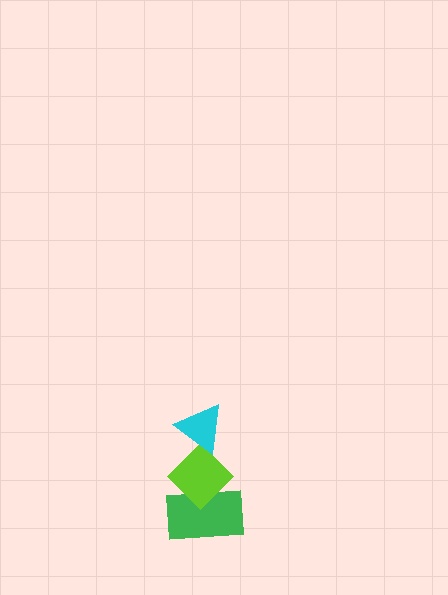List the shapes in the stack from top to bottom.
From top to bottom: the cyan triangle, the lime diamond, the green rectangle.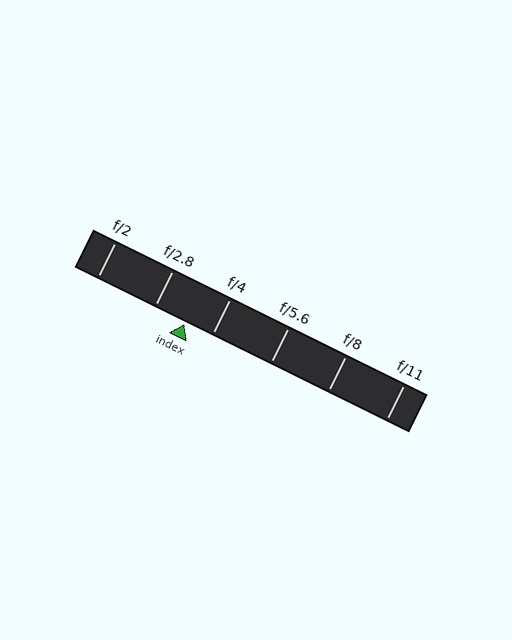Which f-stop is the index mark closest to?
The index mark is closest to f/4.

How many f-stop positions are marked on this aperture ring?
There are 6 f-stop positions marked.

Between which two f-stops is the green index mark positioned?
The index mark is between f/2.8 and f/4.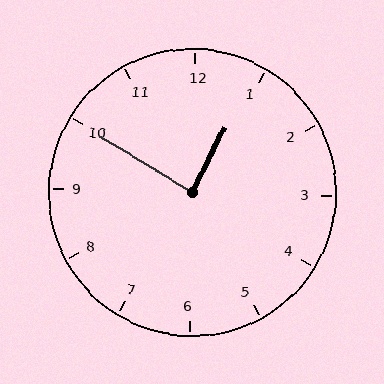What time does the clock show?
12:50.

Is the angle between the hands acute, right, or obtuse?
It is right.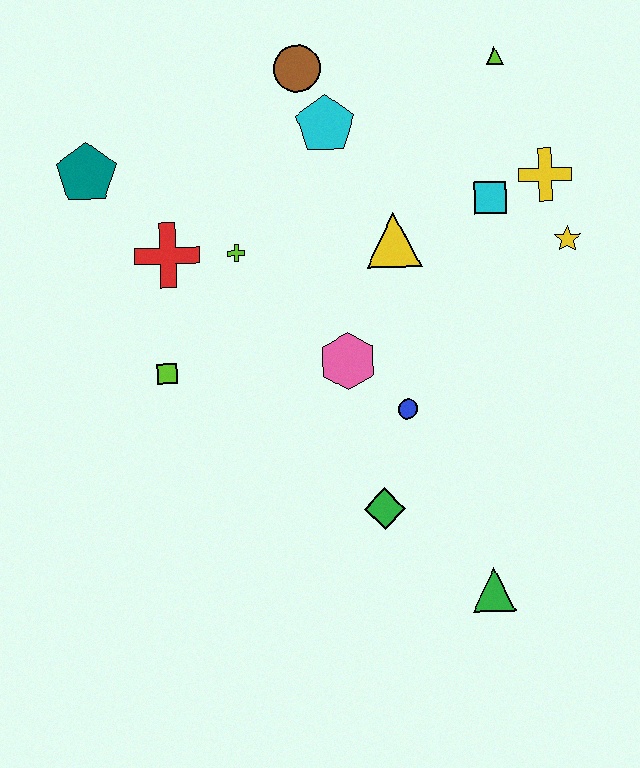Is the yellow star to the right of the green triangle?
Yes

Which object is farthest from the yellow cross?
The teal pentagon is farthest from the yellow cross.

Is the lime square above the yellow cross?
No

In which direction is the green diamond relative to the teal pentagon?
The green diamond is below the teal pentagon.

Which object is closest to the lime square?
The red cross is closest to the lime square.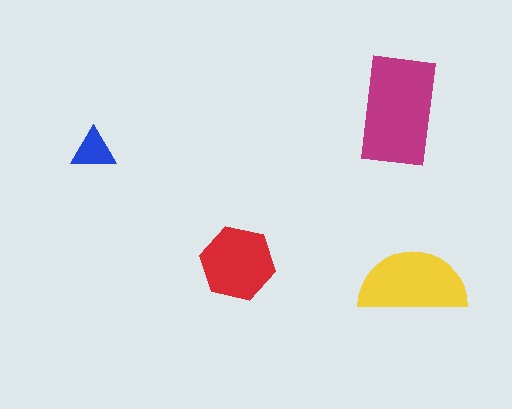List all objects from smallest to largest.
The blue triangle, the red hexagon, the yellow semicircle, the magenta rectangle.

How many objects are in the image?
There are 4 objects in the image.